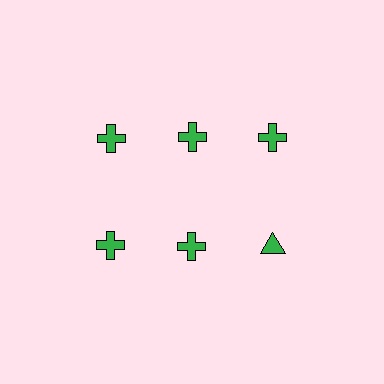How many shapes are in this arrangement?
There are 6 shapes arranged in a grid pattern.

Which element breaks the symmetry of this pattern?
The green triangle in the second row, center column breaks the symmetry. All other shapes are green crosses.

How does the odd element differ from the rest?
It has a different shape: triangle instead of cross.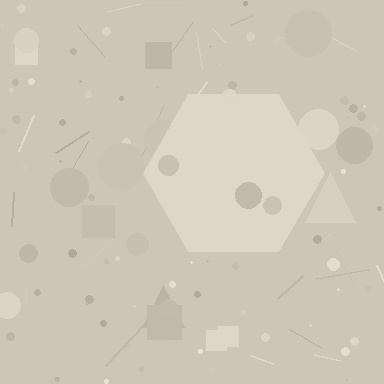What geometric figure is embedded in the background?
A hexagon is embedded in the background.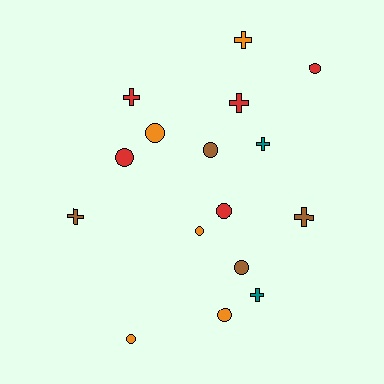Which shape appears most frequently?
Circle, with 9 objects.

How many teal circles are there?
There are no teal circles.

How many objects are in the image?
There are 16 objects.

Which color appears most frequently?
Orange, with 5 objects.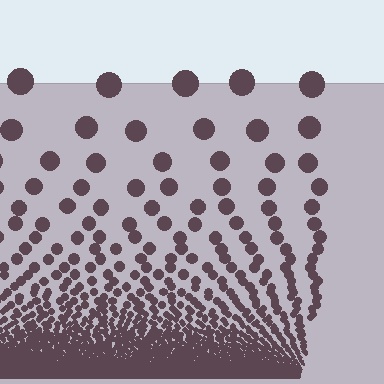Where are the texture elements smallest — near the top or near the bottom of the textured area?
Near the bottom.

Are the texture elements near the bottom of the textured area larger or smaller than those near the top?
Smaller. The gradient is inverted — elements near the bottom are smaller and denser.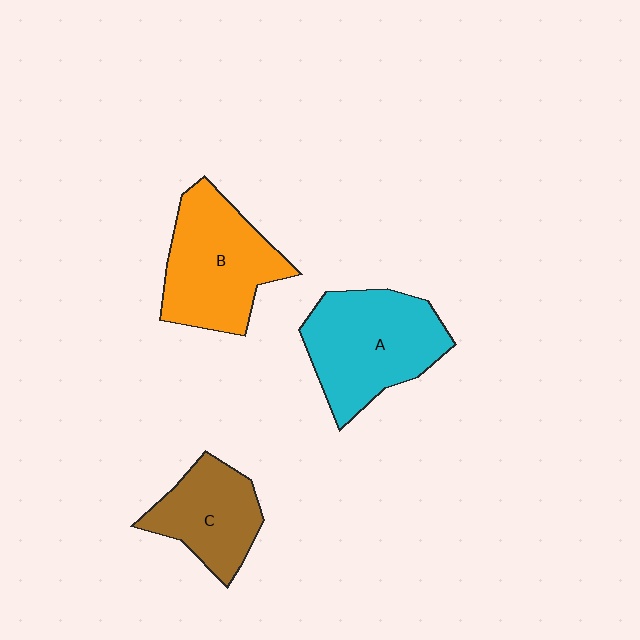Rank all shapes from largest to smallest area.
From largest to smallest: A (cyan), B (orange), C (brown).